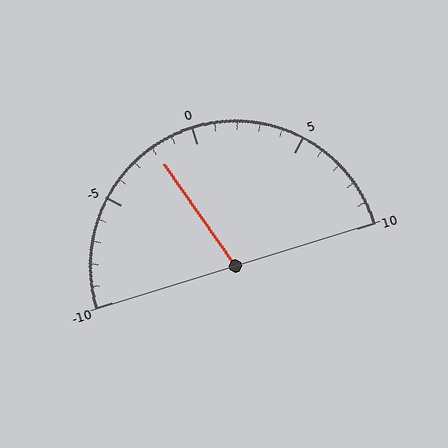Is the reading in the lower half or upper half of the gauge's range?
The reading is in the lower half of the range (-10 to 10).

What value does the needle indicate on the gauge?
The needle indicates approximately -2.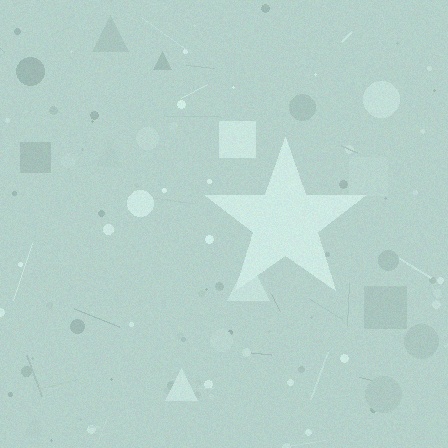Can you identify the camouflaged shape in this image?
The camouflaged shape is a star.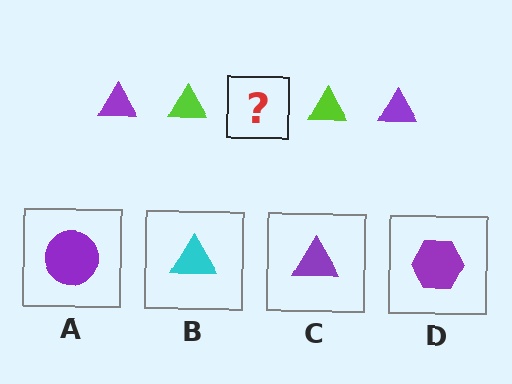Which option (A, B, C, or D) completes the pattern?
C.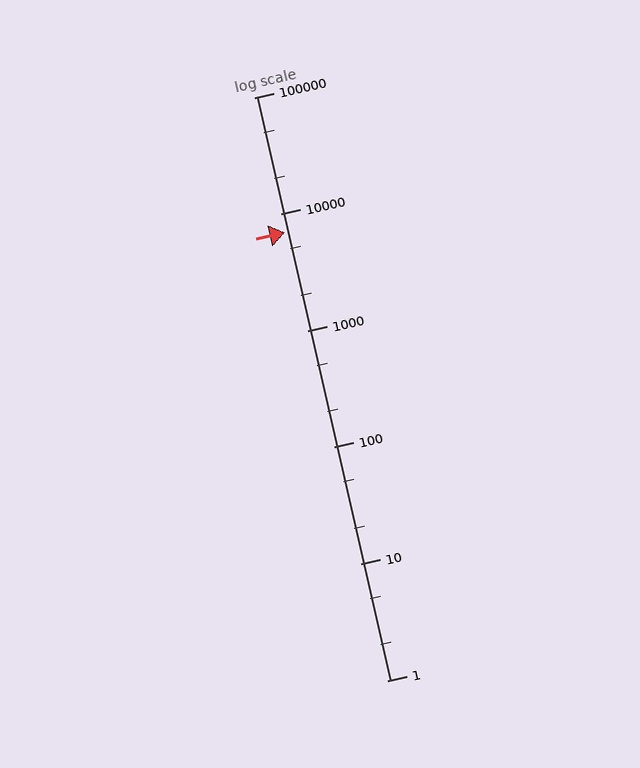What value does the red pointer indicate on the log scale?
The pointer indicates approximately 6900.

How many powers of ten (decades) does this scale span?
The scale spans 5 decades, from 1 to 100000.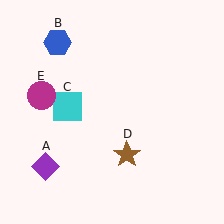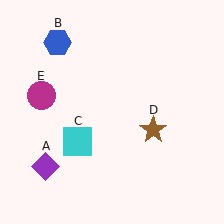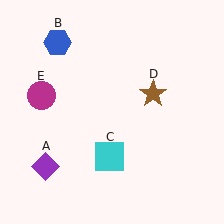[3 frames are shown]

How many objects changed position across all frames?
2 objects changed position: cyan square (object C), brown star (object D).